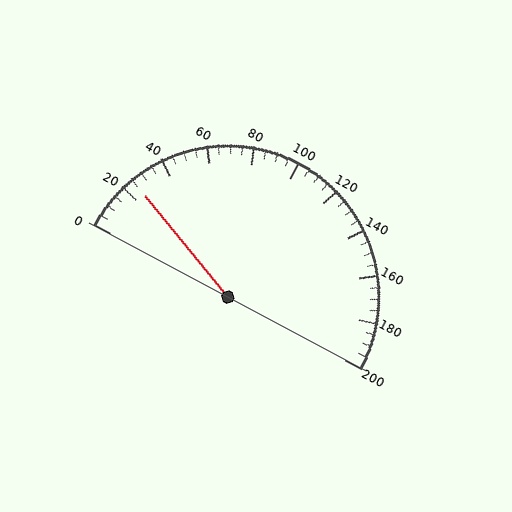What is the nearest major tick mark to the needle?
The nearest major tick mark is 20.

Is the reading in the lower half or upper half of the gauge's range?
The reading is in the lower half of the range (0 to 200).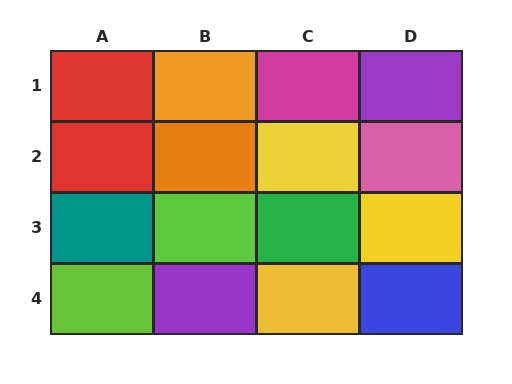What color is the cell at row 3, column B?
Lime.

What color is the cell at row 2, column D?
Pink.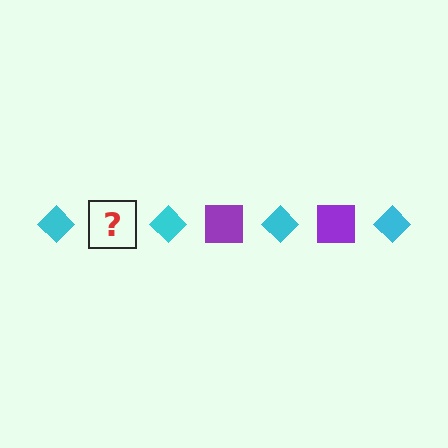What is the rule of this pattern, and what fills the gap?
The rule is that the pattern alternates between cyan diamond and purple square. The gap should be filled with a purple square.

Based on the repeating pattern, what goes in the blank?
The blank should be a purple square.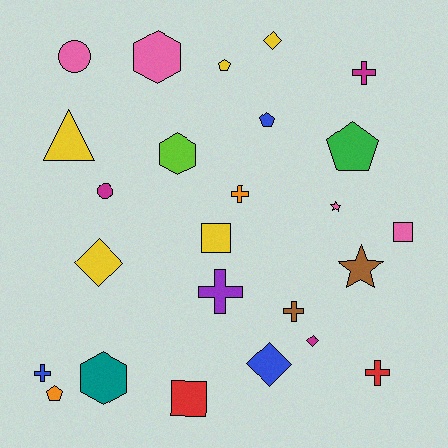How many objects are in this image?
There are 25 objects.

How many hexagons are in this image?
There are 3 hexagons.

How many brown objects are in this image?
There are 2 brown objects.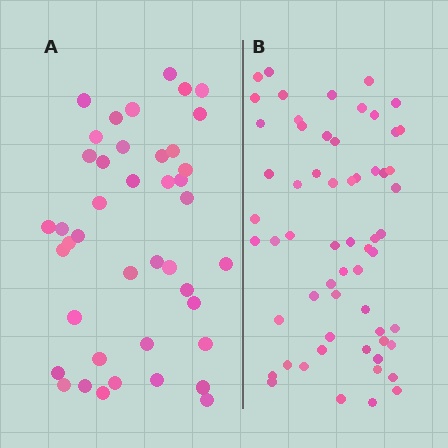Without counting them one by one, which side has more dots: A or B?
Region B (the right region) has more dots.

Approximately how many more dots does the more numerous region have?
Region B has approximately 20 more dots than region A.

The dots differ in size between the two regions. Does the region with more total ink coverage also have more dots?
No. Region A has more total ink coverage because its dots are larger, but region B actually contains more individual dots. Total area can be misleading — the number of items is what matters here.